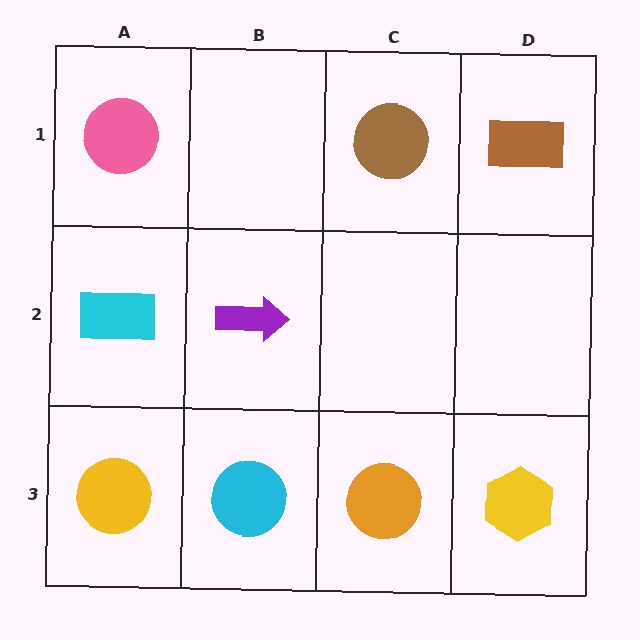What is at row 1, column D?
A brown rectangle.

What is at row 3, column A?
A yellow circle.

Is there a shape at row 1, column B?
No, that cell is empty.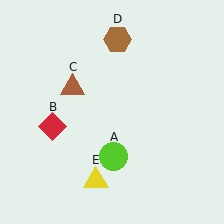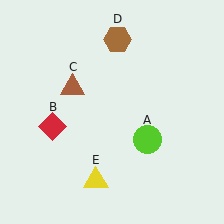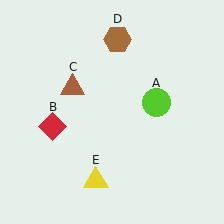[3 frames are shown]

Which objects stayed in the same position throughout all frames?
Red diamond (object B) and brown triangle (object C) and brown hexagon (object D) and yellow triangle (object E) remained stationary.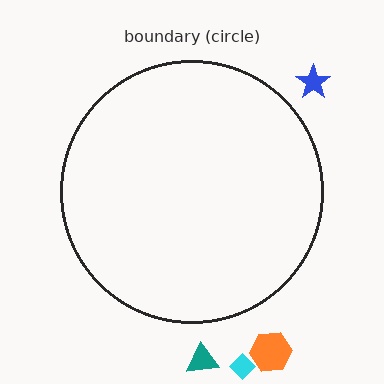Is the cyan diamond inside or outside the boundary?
Outside.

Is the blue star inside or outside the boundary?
Outside.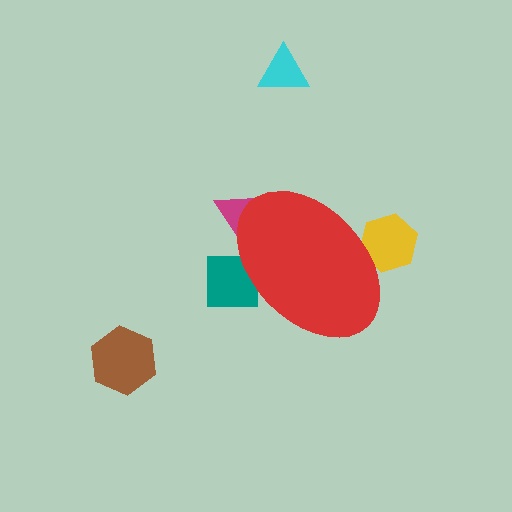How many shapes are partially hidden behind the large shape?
3 shapes are partially hidden.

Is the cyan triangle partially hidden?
No, the cyan triangle is fully visible.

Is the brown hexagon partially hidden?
No, the brown hexagon is fully visible.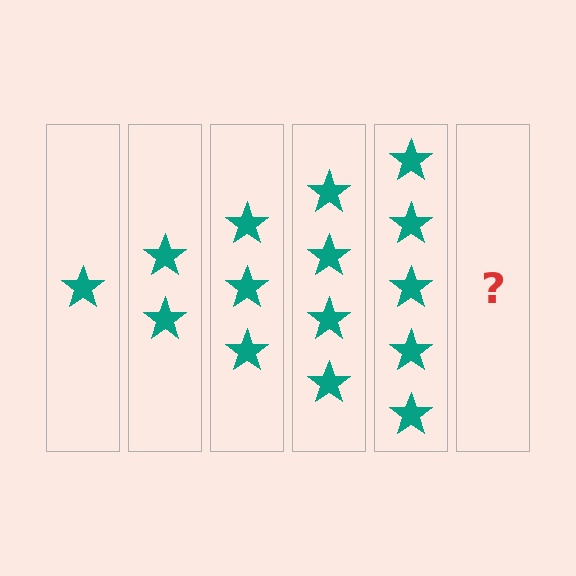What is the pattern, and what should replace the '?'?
The pattern is that each step adds one more star. The '?' should be 6 stars.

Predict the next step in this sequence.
The next step is 6 stars.